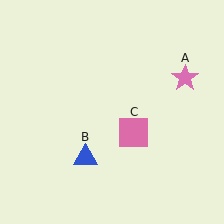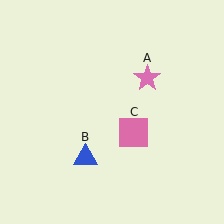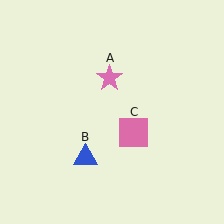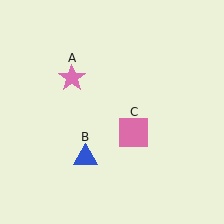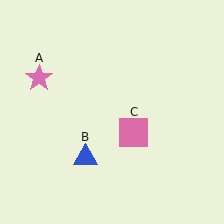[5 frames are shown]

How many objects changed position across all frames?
1 object changed position: pink star (object A).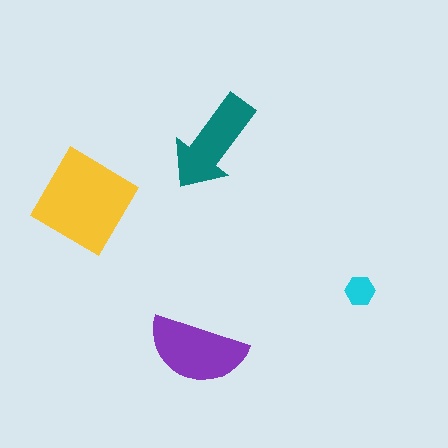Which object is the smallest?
The cyan hexagon.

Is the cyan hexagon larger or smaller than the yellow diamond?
Smaller.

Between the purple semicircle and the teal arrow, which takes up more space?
The purple semicircle.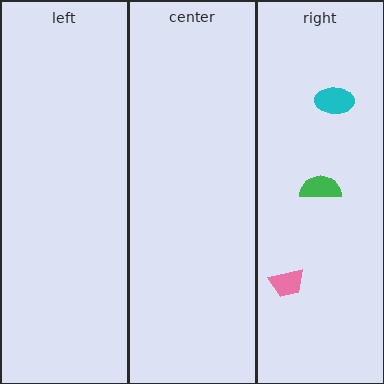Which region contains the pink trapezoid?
The right region.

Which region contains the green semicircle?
The right region.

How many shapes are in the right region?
3.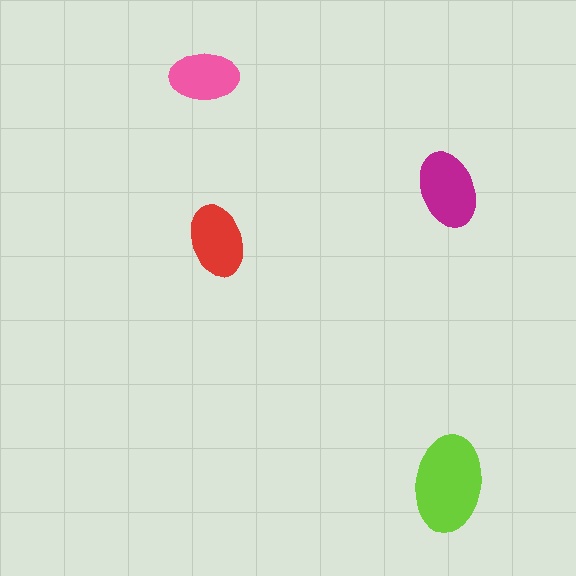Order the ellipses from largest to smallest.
the lime one, the magenta one, the red one, the pink one.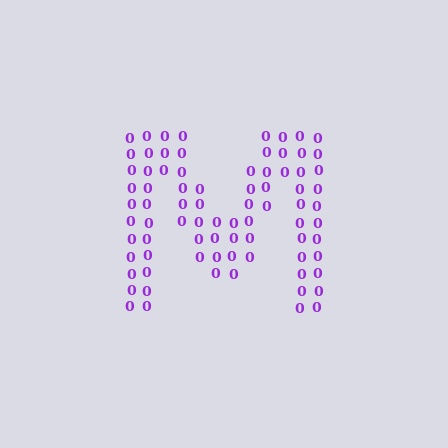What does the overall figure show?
The overall figure shows the letter M.